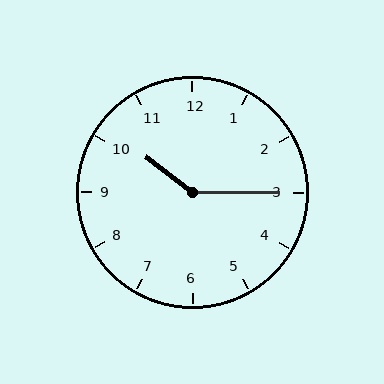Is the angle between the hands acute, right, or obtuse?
It is obtuse.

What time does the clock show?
10:15.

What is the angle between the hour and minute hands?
Approximately 142 degrees.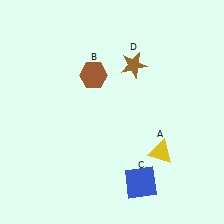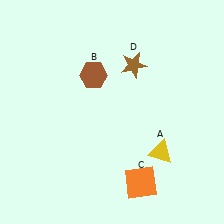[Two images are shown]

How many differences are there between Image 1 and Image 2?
There is 1 difference between the two images.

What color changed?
The square (C) changed from blue in Image 1 to orange in Image 2.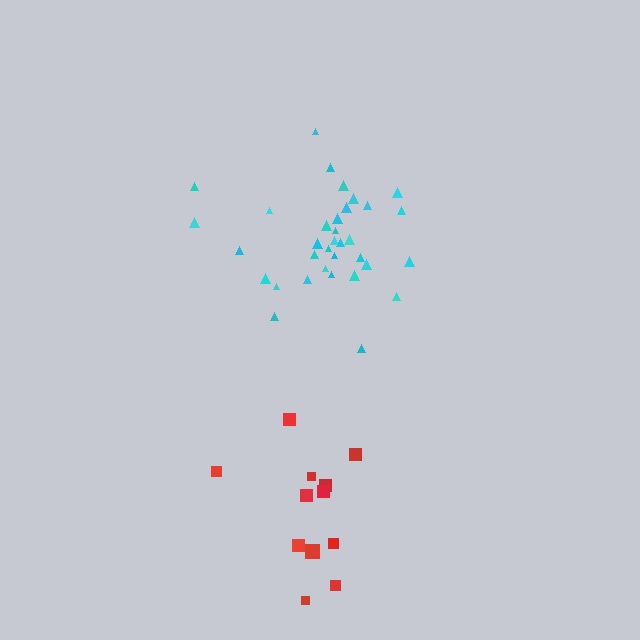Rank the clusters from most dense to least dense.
cyan, red.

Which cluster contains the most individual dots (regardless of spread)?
Cyan (34).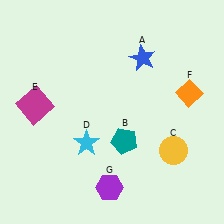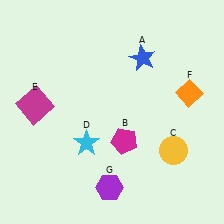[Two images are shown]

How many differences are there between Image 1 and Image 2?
There is 1 difference between the two images.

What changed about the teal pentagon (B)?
In Image 1, B is teal. In Image 2, it changed to magenta.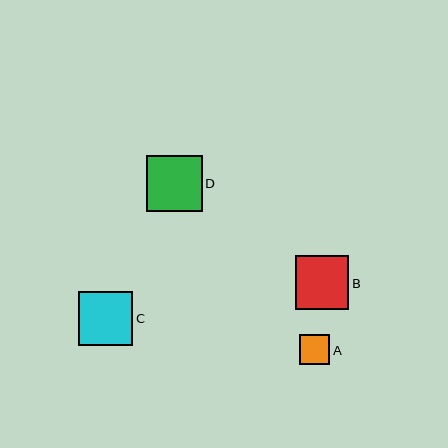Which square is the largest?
Square D is the largest with a size of approximately 56 pixels.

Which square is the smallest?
Square A is the smallest with a size of approximately 30 pixels.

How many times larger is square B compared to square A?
Square B is approximately 1.8 times the size of square A.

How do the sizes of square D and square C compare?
Square D and square C are approximately the same size.